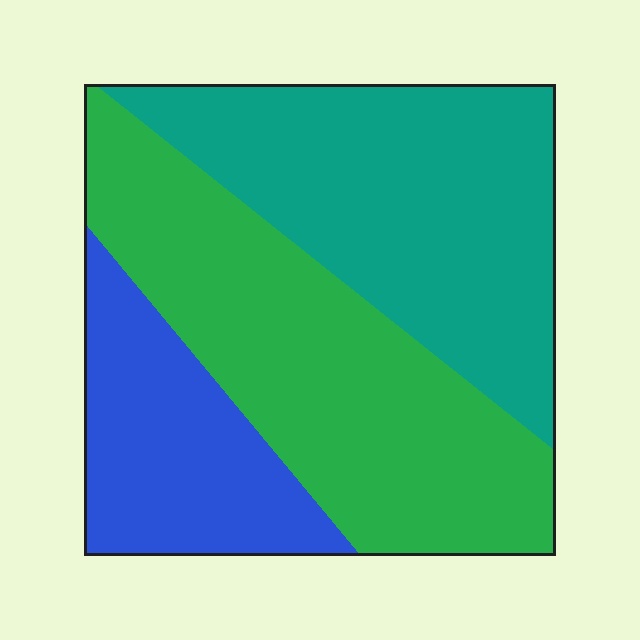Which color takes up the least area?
Blue, at roughly 20%.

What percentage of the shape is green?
Green takes up about two fifths (2/5) of the shape.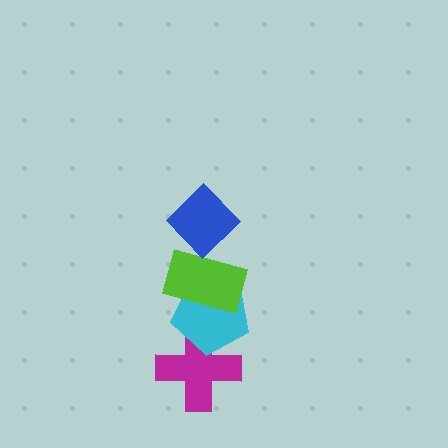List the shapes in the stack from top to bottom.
From top to bottom: the blue diamond, the lime rectangle, the cyan pentagon, the magenta cross.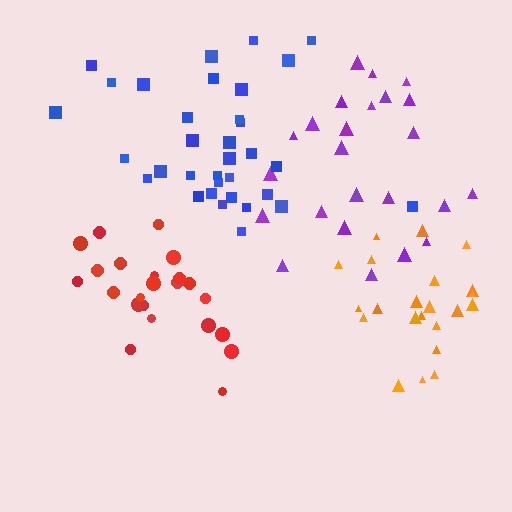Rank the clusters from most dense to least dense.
orange, red, blue, purple.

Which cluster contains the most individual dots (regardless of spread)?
Blue (34).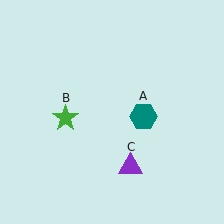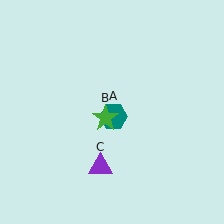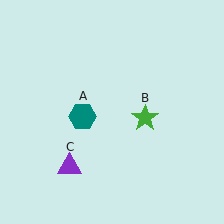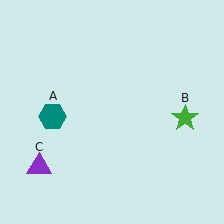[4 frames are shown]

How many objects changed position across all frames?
3 objects changed position: teal hexagon (object A), green star (object B), purple triangle (object C).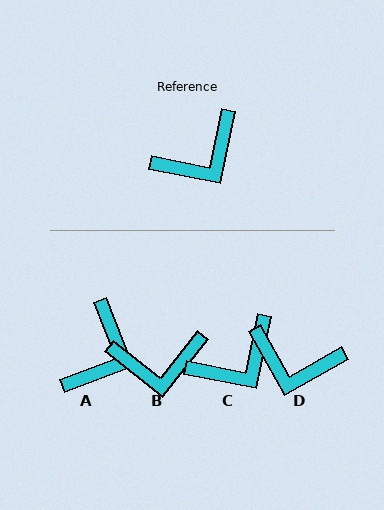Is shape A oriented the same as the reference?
No, it is off by about 33 degrees.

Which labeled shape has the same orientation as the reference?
C.